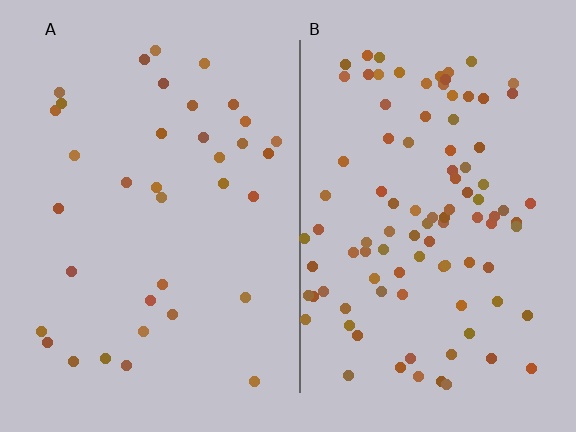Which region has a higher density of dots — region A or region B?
B (the right).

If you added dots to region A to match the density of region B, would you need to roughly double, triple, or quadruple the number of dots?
Approximately triple.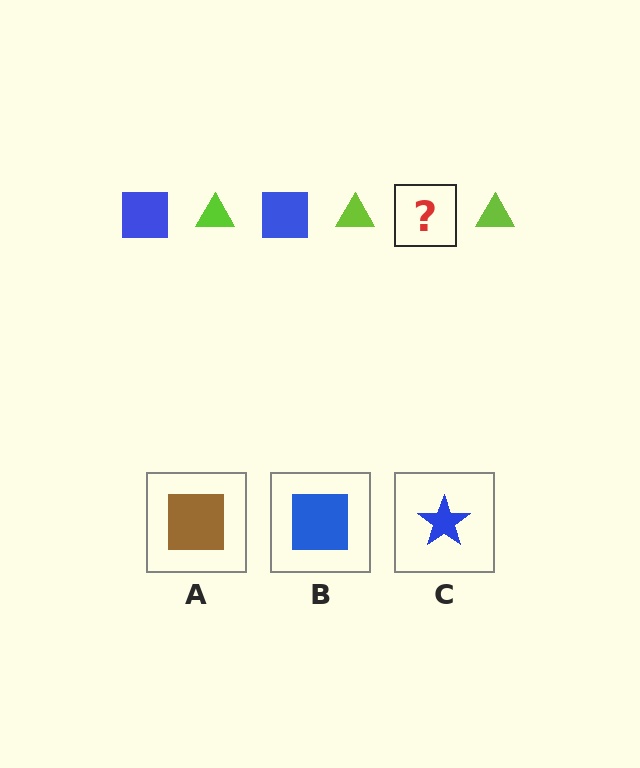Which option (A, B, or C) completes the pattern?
B.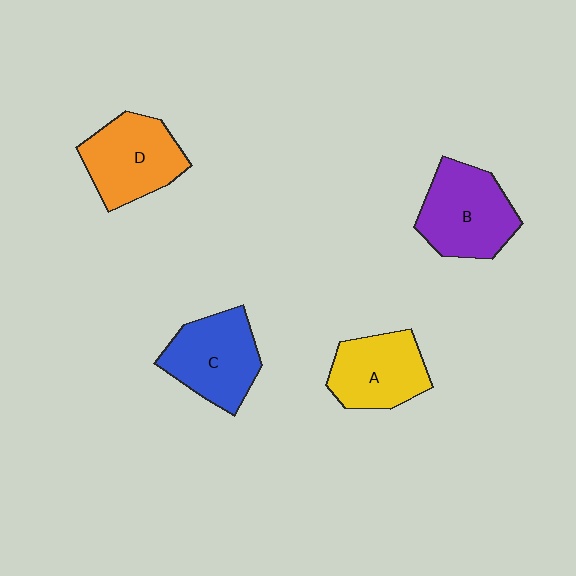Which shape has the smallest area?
Shape A (yellow).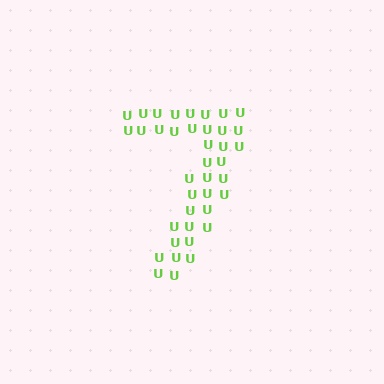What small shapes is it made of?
It is made of small letter U's.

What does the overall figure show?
The overall figure shows the digit 7.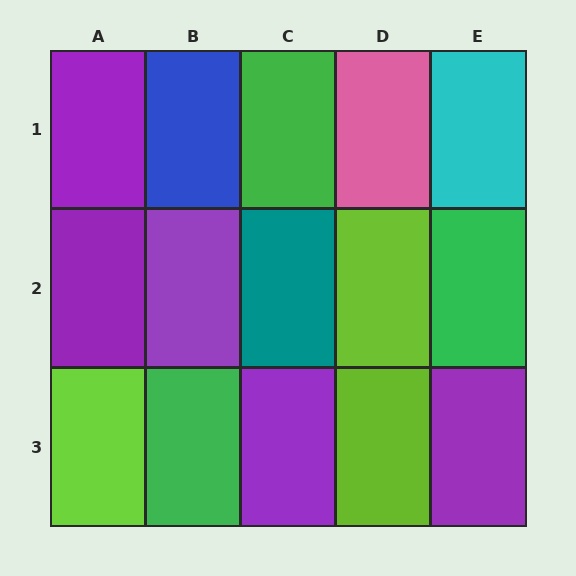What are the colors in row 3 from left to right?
Lime, green, purple, lime, purple.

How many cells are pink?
1 cell is pink.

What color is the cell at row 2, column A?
Purple.